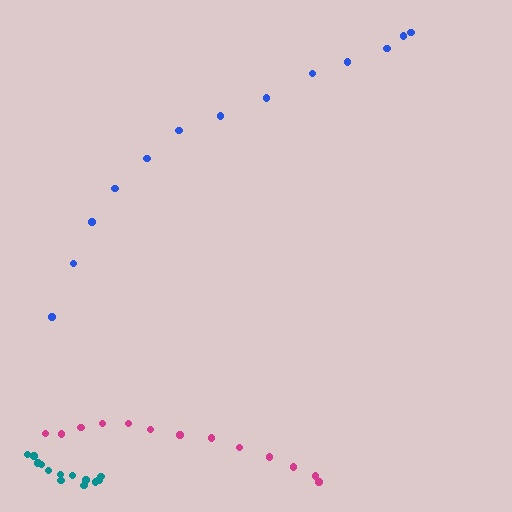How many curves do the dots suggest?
There are 3 distinct paths.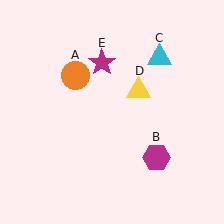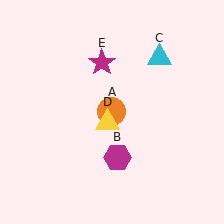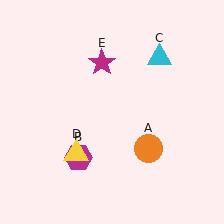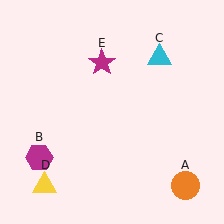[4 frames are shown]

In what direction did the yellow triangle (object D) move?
The yellow triangle (object D) moved down and to the left.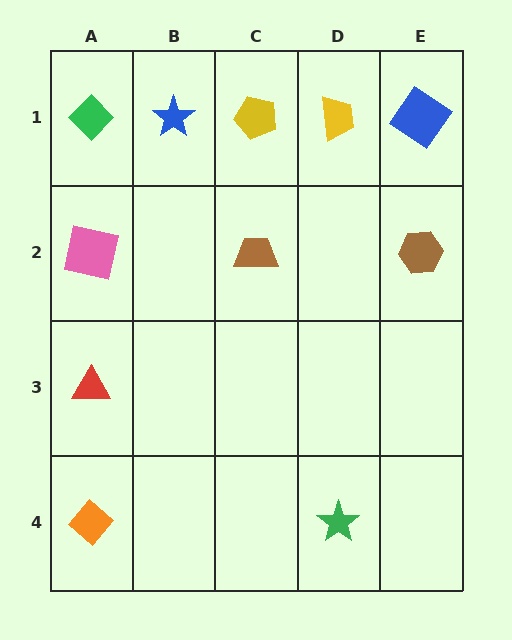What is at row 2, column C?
A brown trapezoid.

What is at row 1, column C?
A yellow pentagon.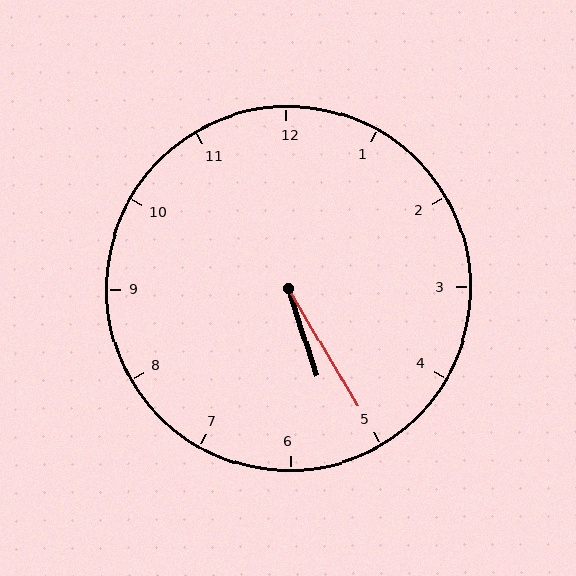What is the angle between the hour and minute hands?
Approximately 12 degrees.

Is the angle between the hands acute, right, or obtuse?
It is acute.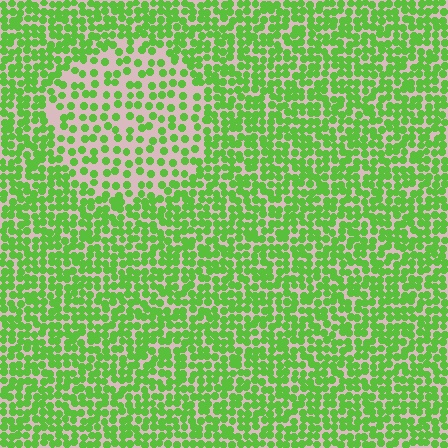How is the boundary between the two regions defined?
The boundary is defined by a change in element density (approximately 2.0x ratio). All elements are the same color, size, and shape.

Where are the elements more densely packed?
The elements are more densely packed outside the circle boundary.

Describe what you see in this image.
The image contains small lime elements arranged at two different densities. A circle-shaped region is visible where the elements are less densely packed than the surrounding area.